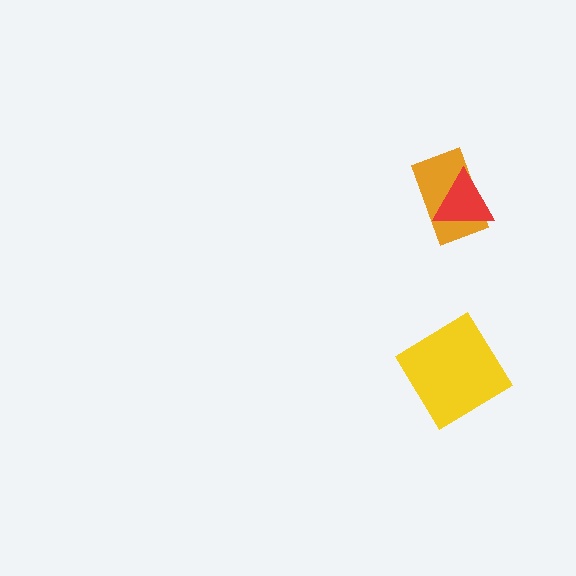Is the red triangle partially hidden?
No, no other shape covers it.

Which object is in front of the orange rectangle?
The red triangle is in front of the orange rectangle.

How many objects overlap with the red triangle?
1 object overlaps with the red triangle.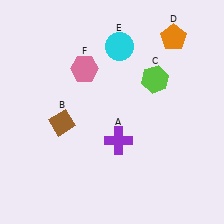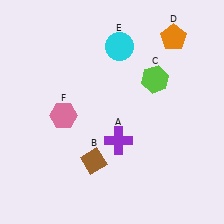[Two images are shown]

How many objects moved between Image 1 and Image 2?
2 objects moved between the two images.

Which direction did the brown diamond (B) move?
The brown diamond (B) moved down.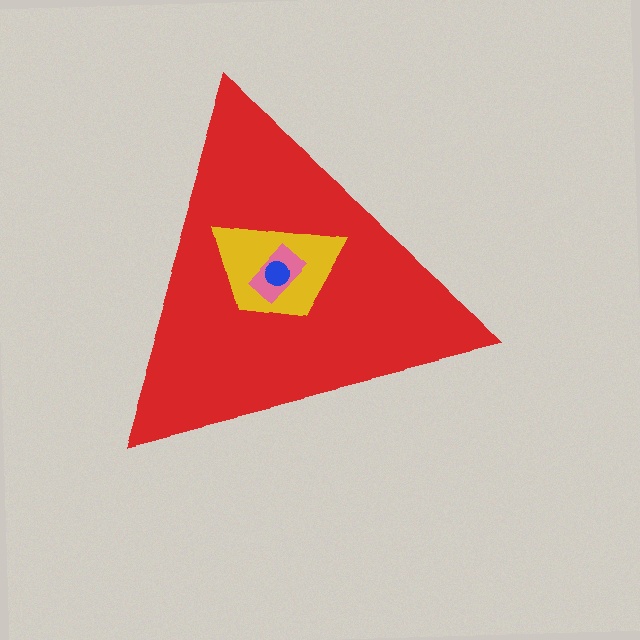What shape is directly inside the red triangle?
The yellow trapezoid.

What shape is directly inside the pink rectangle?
The blue circle.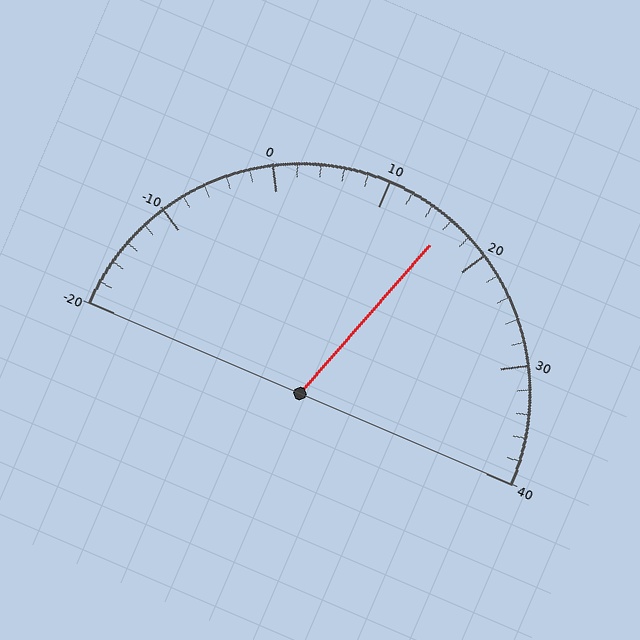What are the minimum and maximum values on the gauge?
The gauge ranges from -20 to 40.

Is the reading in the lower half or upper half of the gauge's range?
The reading is in the upper half of the range (-20 to 40).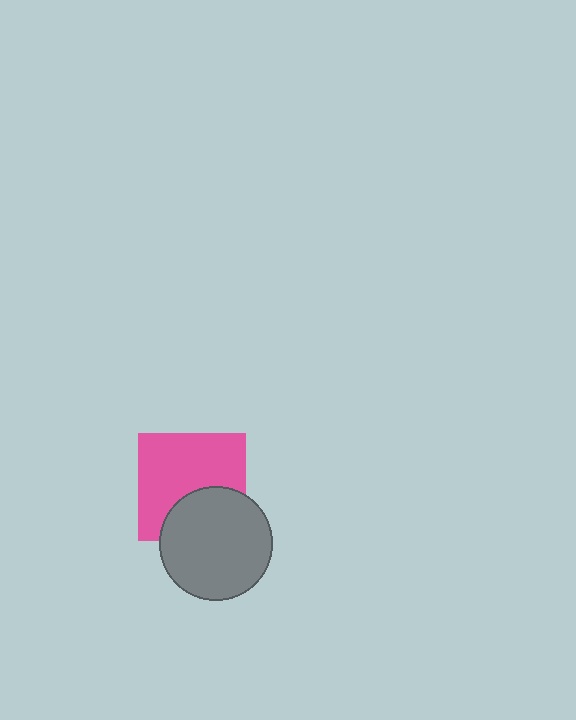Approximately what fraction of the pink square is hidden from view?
Roughly 34% of the pink square is hidden behind the gray circle.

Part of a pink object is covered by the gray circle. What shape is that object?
It is a square.